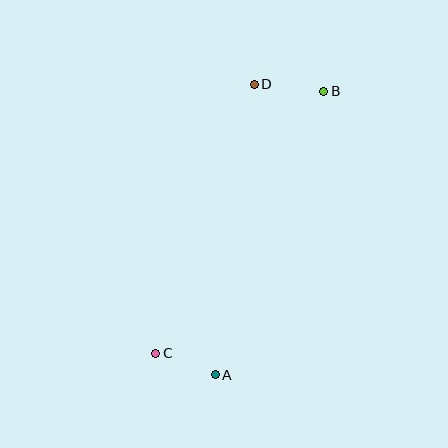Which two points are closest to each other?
Points A and C are closest to each other.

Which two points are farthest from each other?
Points B and C are farthest from each other.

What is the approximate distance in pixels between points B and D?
The distance between B and D is approximately 70 pixels.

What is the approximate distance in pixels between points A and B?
The distance between A and B is approximately 303 pixels.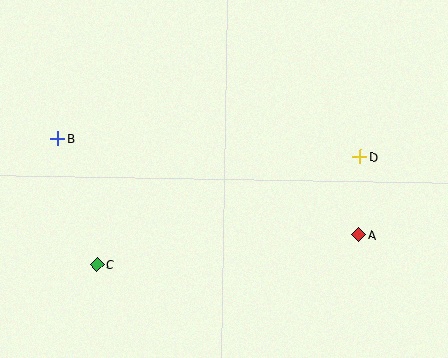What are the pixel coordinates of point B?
Point B is at (57, 139).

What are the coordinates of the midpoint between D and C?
The midpoint between D and C is at (228, 211).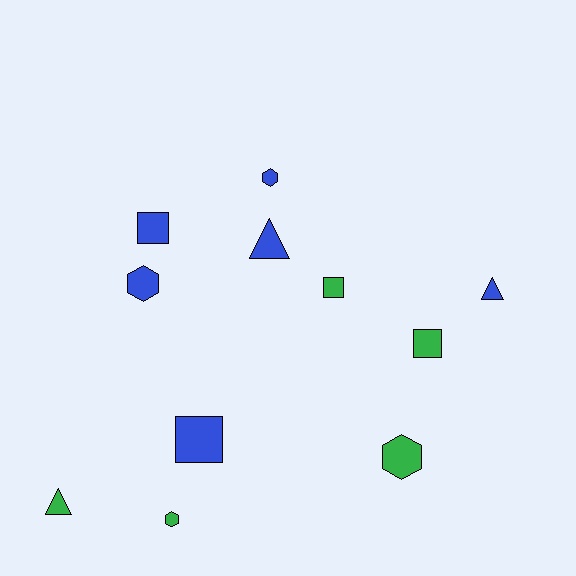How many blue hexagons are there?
There are 2 blue hexagons.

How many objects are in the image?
There are 11 objects.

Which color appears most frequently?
Blue, with 6 objects.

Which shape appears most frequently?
Hexagon, with 4 objects.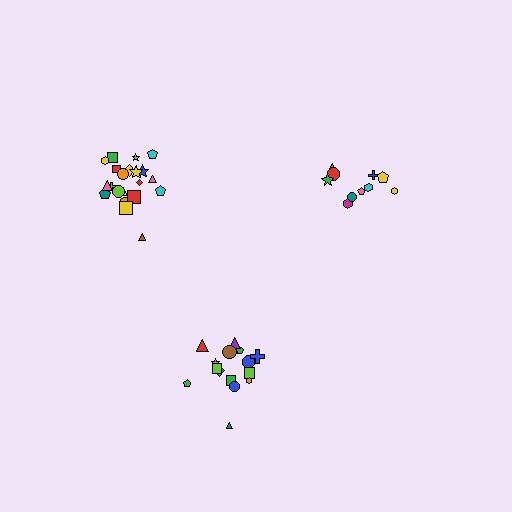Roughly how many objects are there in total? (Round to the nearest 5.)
Roughly 45 objects in total.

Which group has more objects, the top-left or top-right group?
The top-left group.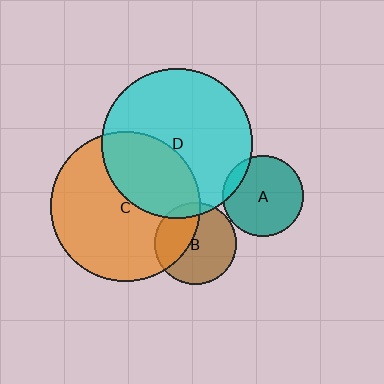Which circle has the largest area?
Circle D (cyan).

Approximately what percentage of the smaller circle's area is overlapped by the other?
Approximately 10%.